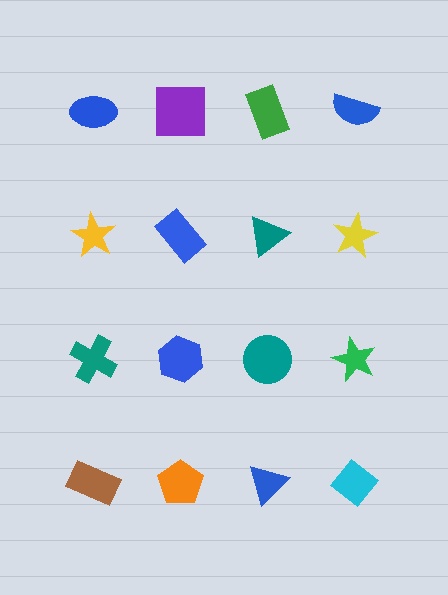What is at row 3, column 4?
A green star.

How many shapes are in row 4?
4 shapes.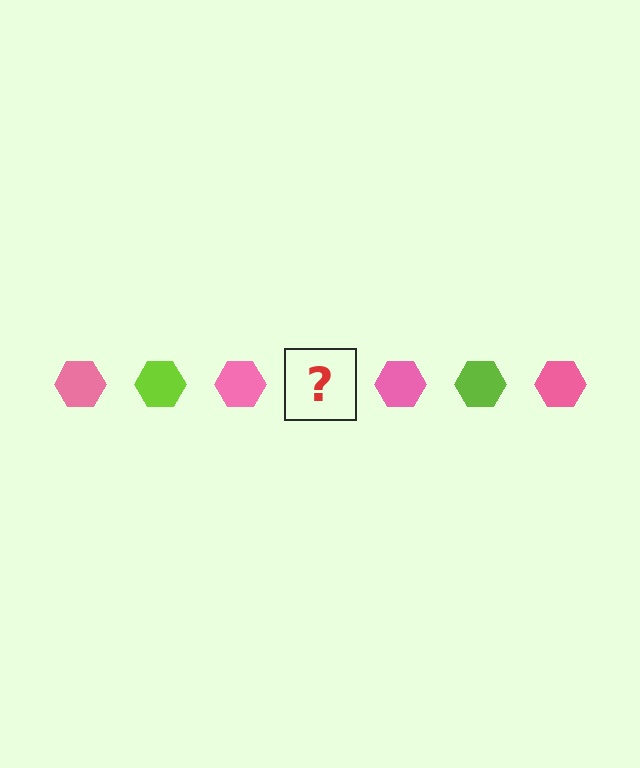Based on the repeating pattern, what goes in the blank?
The blank should be a lime hexagon.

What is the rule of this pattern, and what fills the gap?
The rule is that the pattern cycles through pink, lime hexagons. The gap should be filled with a lime hexagon.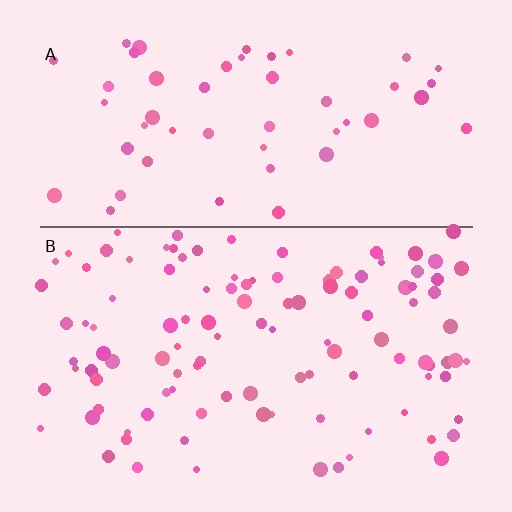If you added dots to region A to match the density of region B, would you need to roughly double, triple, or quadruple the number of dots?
Approximately double.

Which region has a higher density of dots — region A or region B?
B (the bottom).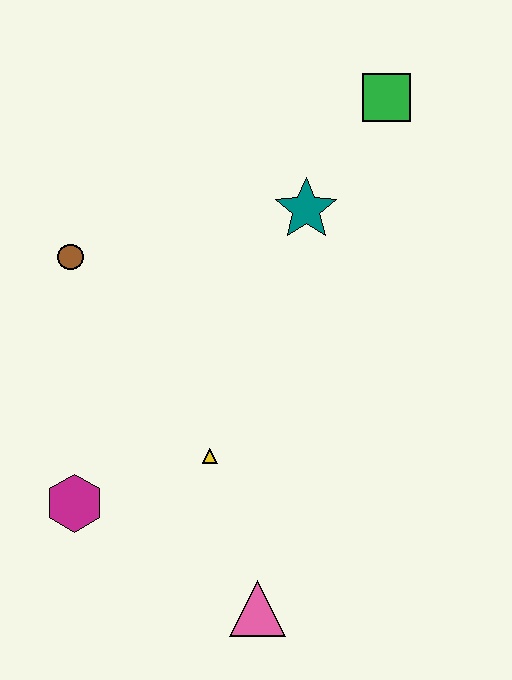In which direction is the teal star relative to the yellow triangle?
The teal star is above the yellow triangle.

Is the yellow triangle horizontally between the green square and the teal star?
No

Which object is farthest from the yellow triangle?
The green square is farthest from the yellow triangle.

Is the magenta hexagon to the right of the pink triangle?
No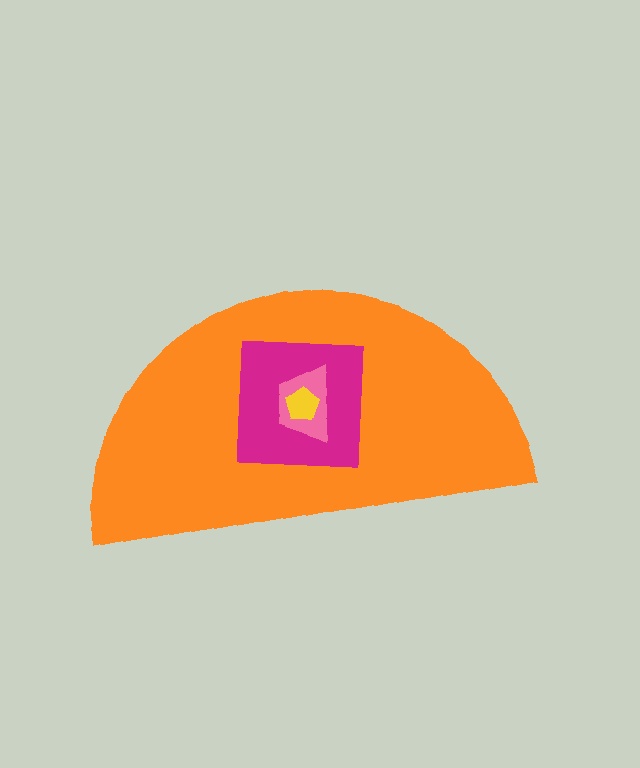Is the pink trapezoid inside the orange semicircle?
Yes.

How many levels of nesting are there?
4.